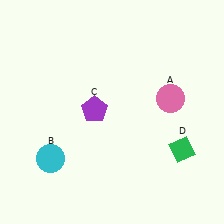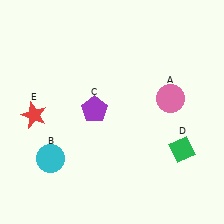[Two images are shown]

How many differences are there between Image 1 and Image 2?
There is 1 difference between the two images.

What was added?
A red star (E) was added in Image 2.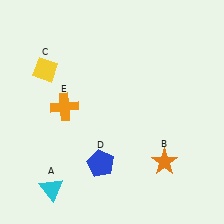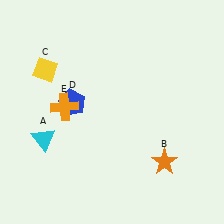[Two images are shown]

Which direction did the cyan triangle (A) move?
The cyan triangle (A) moved up.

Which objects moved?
The objects that moved are: the cyan triangle (A), the blue pentagon (D).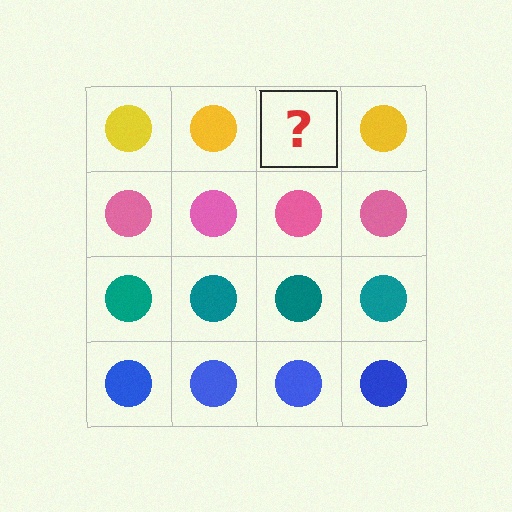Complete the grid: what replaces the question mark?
The question mark should be replaced with a yellow circle.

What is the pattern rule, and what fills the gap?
The rule is that each row has a consistent color. The gap should be filled with a yellow circle.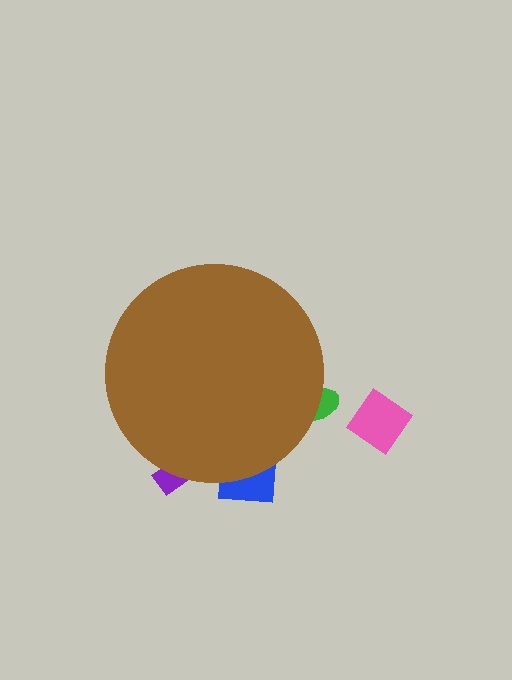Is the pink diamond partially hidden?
No, the pink diamond is fully visible.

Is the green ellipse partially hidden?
Yes, the green ellipse is partially hidden behind the brown circle.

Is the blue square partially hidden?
Yes, the blue square is partially hidden behind the brown circle.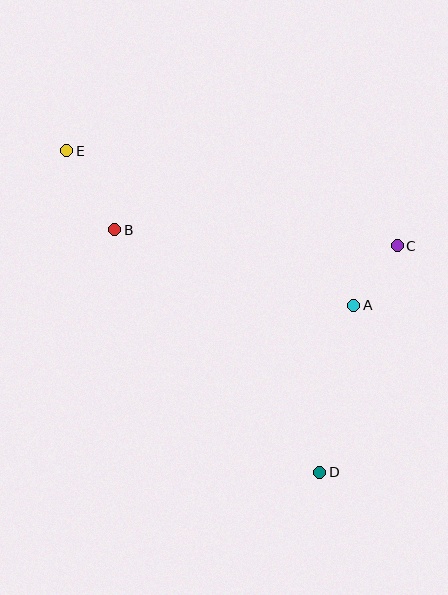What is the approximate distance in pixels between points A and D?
The distance between A and D is approximately 170 pixels.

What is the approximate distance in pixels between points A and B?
The distance between A and B is approximately 250 pixels.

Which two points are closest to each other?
Points A and C are closest to each other.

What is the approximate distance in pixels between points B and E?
The distance between B and E is approximately 92 pixels.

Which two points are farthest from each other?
Points D and E are farthest from each other.